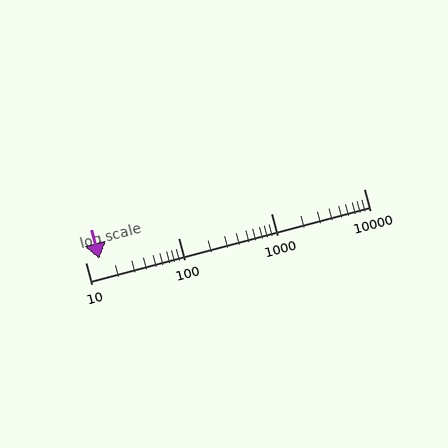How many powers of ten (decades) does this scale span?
The scale spans 3 decades, from 10 to 10000.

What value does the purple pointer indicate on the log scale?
The pointer indicates approximately 14.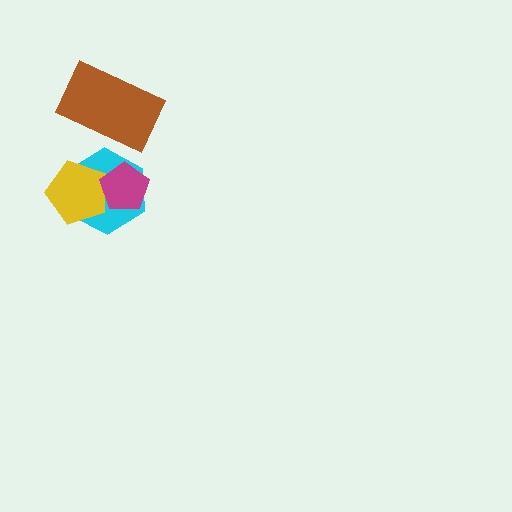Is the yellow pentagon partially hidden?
Yes, it is partially covered by another shape.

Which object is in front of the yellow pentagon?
The magenta pentagon is in front of the yellow pentagon.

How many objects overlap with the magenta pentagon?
2 objects overlap with the magenta pentagon.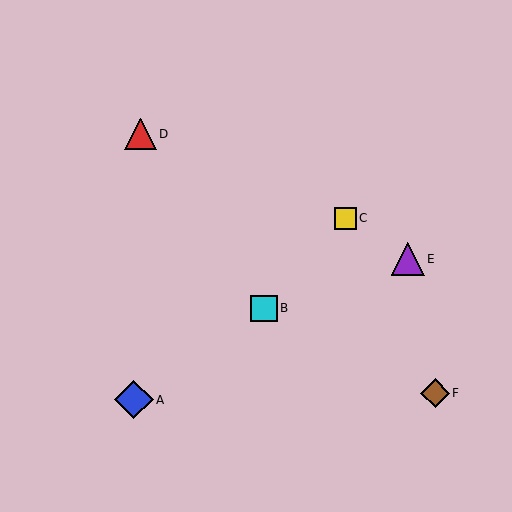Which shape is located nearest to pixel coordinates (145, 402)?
The blue diamond (labeled A) at (134, 400) is nearest to that location.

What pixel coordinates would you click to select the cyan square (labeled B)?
Click at (264, 308) to select the cyan square B.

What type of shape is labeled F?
Shape F is a brown diamond.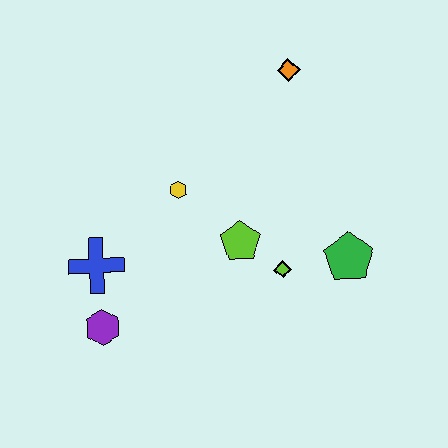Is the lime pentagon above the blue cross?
Yes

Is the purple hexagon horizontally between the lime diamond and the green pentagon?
No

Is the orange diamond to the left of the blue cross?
No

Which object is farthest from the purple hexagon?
The orange diamond is farthest from the purple hexagon.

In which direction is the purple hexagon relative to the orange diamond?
The purple hexagon is below the orange diamond.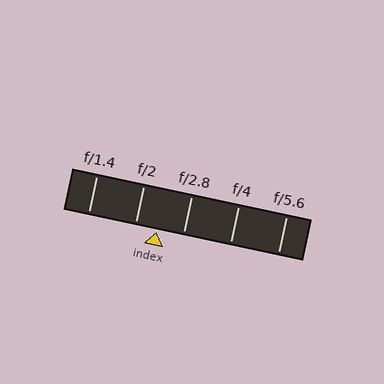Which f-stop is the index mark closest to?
The index mark is closest to f/2.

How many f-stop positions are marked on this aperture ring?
There are 5 f-stop positions marked.